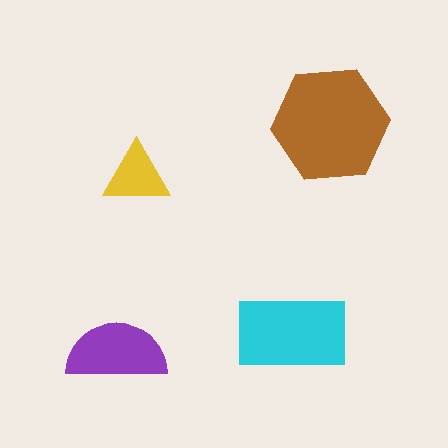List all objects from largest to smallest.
The brown hexagon, the cyan rectangle, the purple semicircle, the yellow triangle.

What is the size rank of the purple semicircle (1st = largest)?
3rd.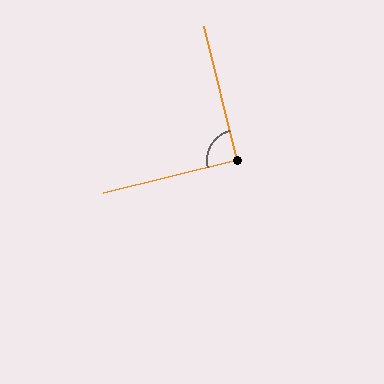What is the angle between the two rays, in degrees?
Approximately 90 degrees.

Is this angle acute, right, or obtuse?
It is approximately a right angle.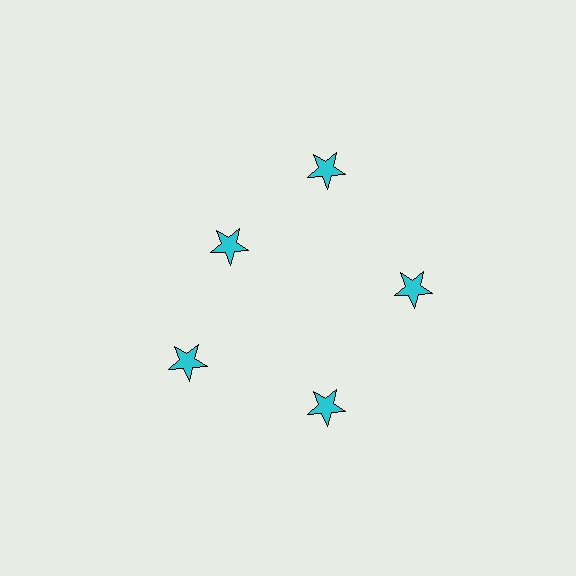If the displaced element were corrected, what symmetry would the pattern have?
It would have 5-fold rotational symmetry — the pattern would map onto itself every 72 degrees.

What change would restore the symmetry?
The symmetry would be restored by moving it outward, back onto the ring so that all 5 stars sit at equal angles and equal distance from the center.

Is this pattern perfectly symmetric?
No. The 5 cyan stars are arranged in a ring, but one element near the 10 o'clock position is pulled inward toward the center, breaking the 5-fold rotational symmetry.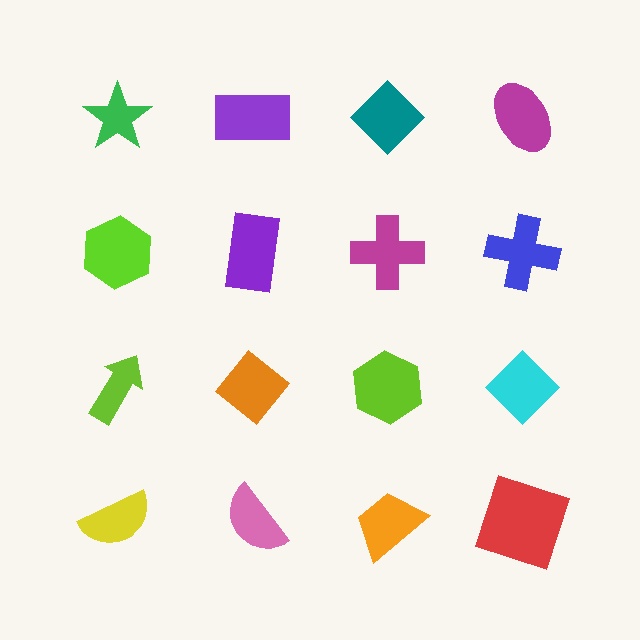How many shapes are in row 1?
4 shapes.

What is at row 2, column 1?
A lime hexagon.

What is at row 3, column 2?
An orange diamond.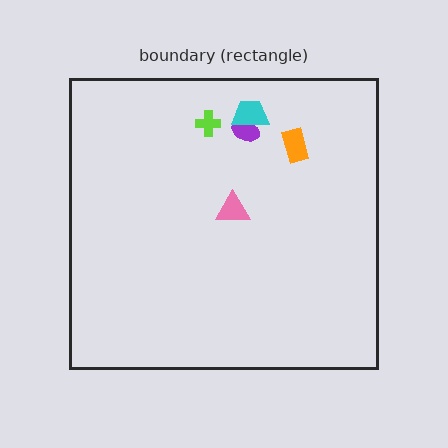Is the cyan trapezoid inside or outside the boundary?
Inside.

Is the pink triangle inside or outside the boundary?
Inside.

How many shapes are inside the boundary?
5 inside, 0 outside.